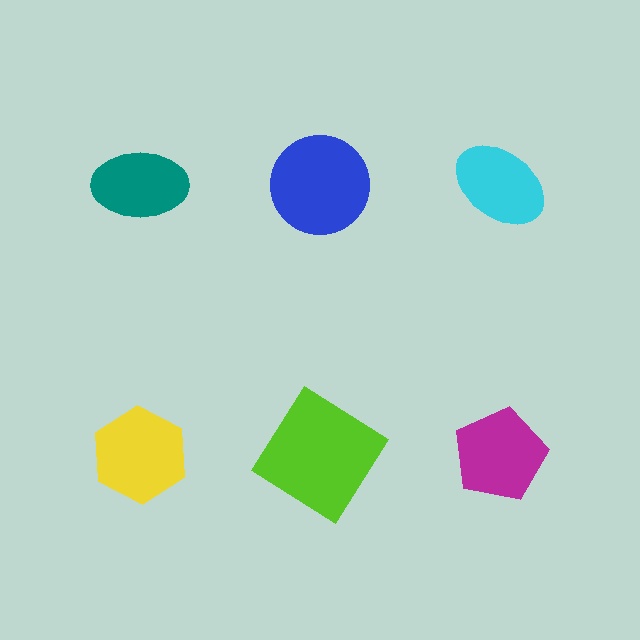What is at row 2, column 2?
A lime diamond.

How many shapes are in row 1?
3 shapes.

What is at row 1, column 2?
A blue circle.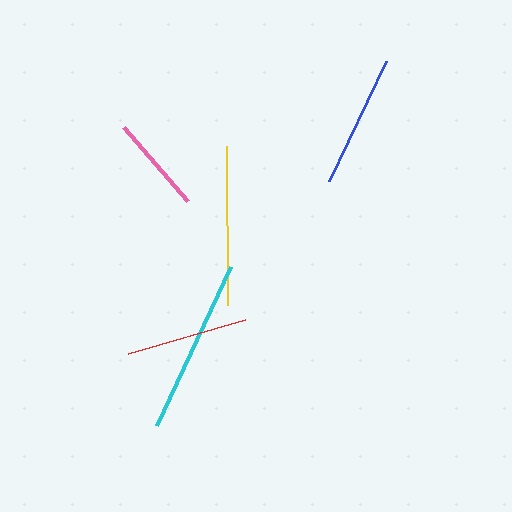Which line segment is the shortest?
The pink line is the shortest at approximately 98 pixels.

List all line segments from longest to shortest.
From longest to shortest: cyan, yellow, blue, red, pink.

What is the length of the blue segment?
The blue segment is approximately 134 pixels long.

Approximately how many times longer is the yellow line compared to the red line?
The yellow line is approximately 1.3 times the length of the red line.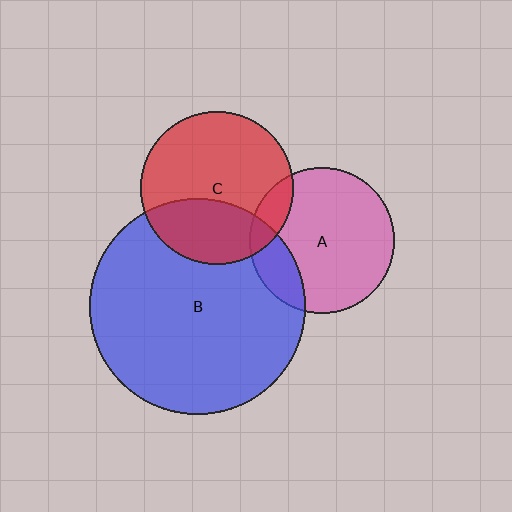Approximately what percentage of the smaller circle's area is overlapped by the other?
Approximately 35%.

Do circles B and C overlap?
Yes.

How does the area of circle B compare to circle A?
Approximately 2.2 times.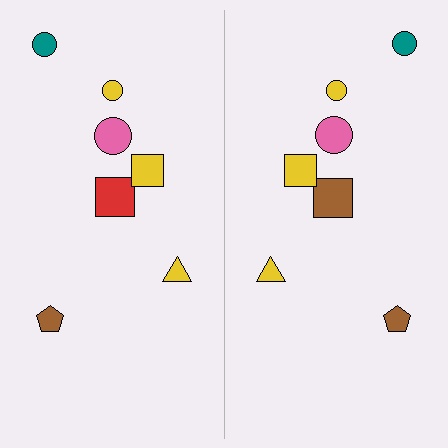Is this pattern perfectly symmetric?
No, the pattern is not perfectly symmetric. The brown square on the right side breaks the symmetry — its mirror counterpart is red.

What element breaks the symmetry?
The brown square on the right side breaks the symmetry — its mirror counterpart is red.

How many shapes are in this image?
There are 14 shapes in this image.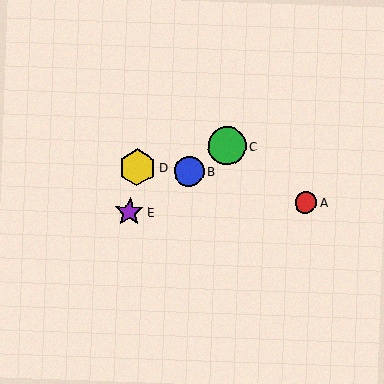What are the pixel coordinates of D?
Object D is at (137, 167).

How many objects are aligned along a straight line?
3 objects (B, C, E) are aligned along a straight line.